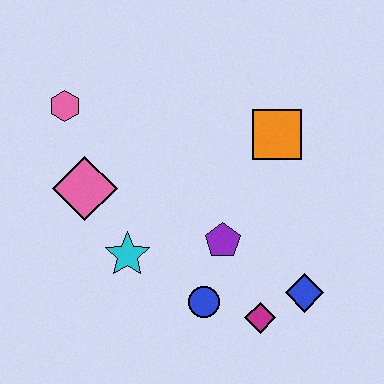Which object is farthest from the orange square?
The pink hexagon is farthest from the orange square.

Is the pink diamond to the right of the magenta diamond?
No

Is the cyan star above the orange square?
No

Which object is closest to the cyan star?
The pink diamond is closest to the cyan star.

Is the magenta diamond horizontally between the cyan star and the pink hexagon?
No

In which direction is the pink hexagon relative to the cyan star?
The pink hexagon is above the cyan star.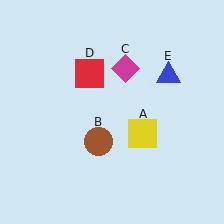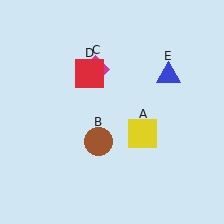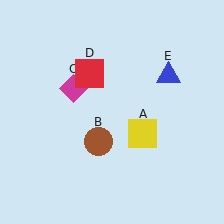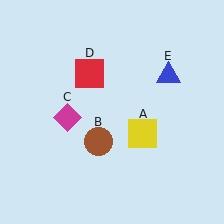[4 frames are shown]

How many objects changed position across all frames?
1 object changed position: magenta diamond (object C).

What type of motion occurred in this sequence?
The magenta diamond (object C) rotated counterclockwise around the center of the scene.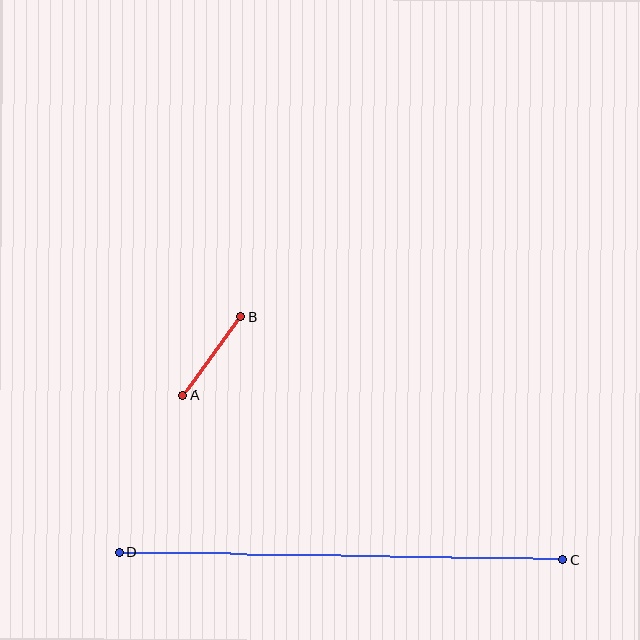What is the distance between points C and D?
The distance is approximately 443 pixels.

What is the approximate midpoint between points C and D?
The midpoint is at approximately (341, 556) pixels.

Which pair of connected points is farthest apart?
Points C and D are farthest apart.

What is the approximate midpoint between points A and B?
The midpoint is at approximately (212, 356) pixels.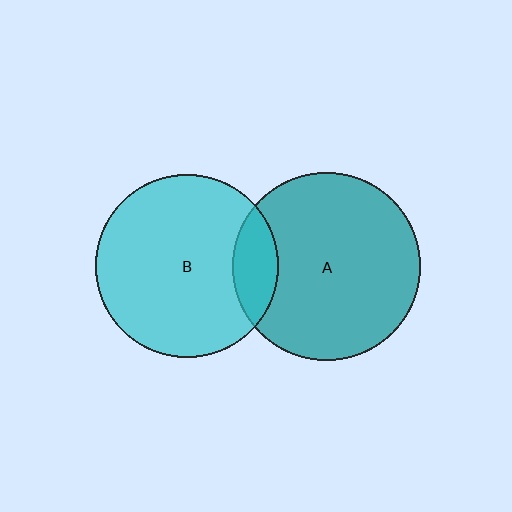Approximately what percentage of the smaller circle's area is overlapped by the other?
Approximately 15%.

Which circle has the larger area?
Circle A (teal).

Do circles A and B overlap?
Yes.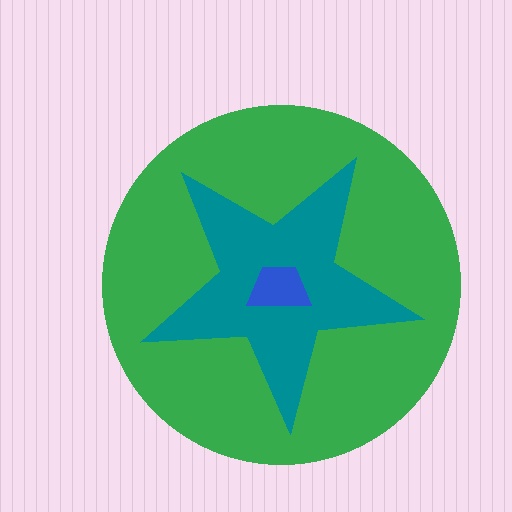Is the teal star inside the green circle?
Yes.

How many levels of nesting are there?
3.